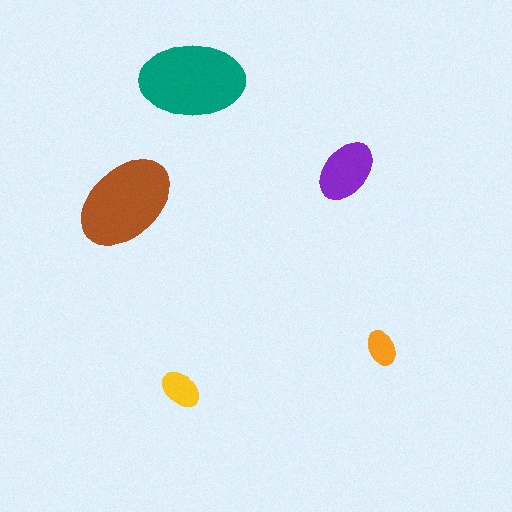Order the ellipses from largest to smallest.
the teal one, the brown one, the purple one, the yellow one, the orange one.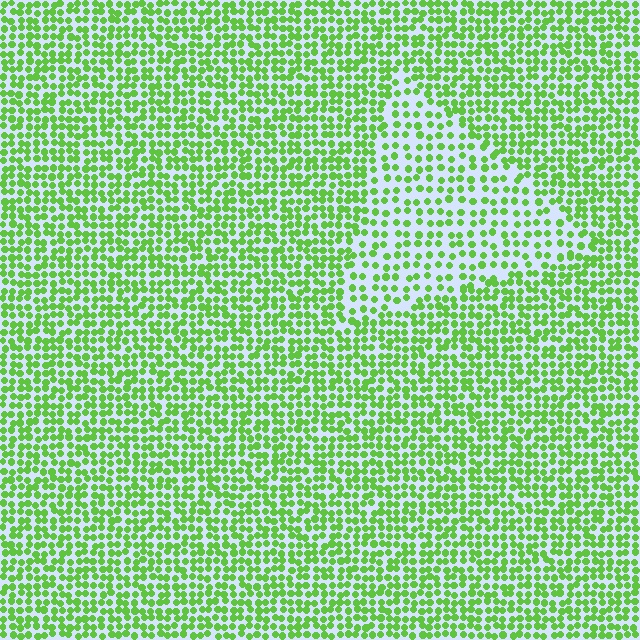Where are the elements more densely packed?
The elements are more densely packed outside the triangle boundary.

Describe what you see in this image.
The image contains small lime elements arranged at two different densities. A triangle-shaped region is visible where the elements are less densely packed than the surrounding area.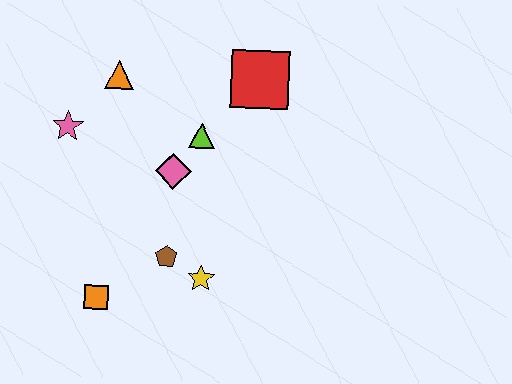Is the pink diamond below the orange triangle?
Yes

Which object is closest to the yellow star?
The brown pentagon is closest to the yellow star.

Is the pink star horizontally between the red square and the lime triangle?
No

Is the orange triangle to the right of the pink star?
Yes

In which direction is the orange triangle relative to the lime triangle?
The orange triangle is to the left of the lime triangle.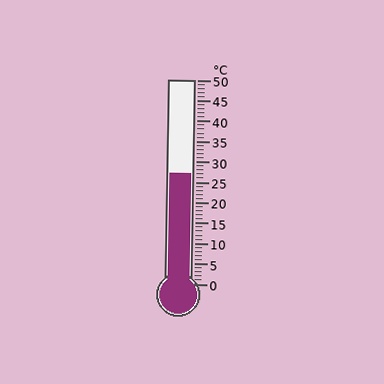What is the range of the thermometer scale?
The thermometer scale ranges from 0°C to 50°C.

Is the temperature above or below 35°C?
The temperature is below 35°C.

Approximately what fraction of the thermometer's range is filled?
The thermometer is filled to approximately 55% of its range.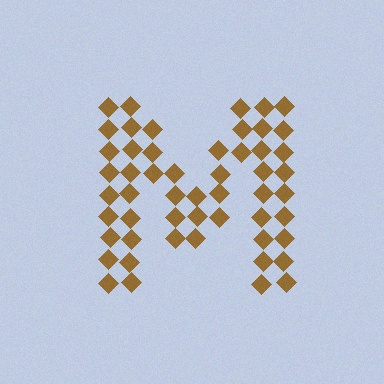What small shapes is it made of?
It is made of small diamonds.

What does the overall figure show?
The overall figure shows the letter M.